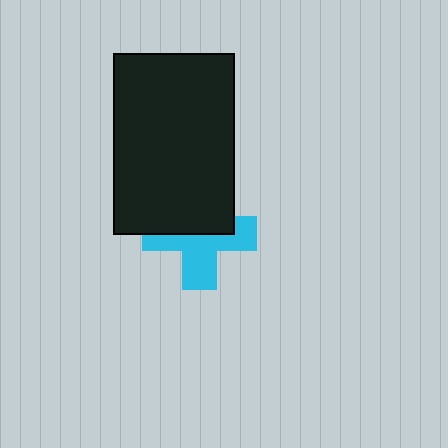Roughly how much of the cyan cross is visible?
About half of it is visible (roughly 52%).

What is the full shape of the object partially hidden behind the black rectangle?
The partially hidden object is a cyan cross.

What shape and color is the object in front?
The object in front is a black rectangle.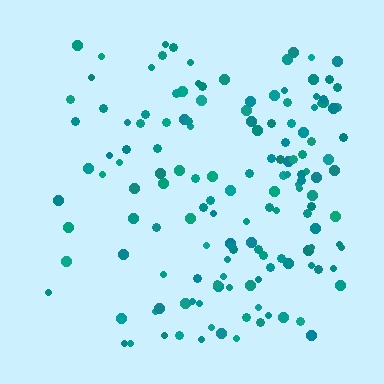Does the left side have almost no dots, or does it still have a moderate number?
Still a moderate number, just noticeably fewer than the right.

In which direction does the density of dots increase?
From left to right, with the right side densest.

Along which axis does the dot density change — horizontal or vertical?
Horizontal.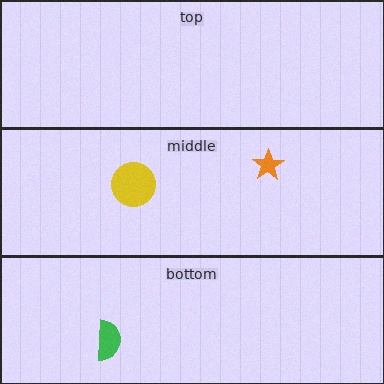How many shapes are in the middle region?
2.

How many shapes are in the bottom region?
1.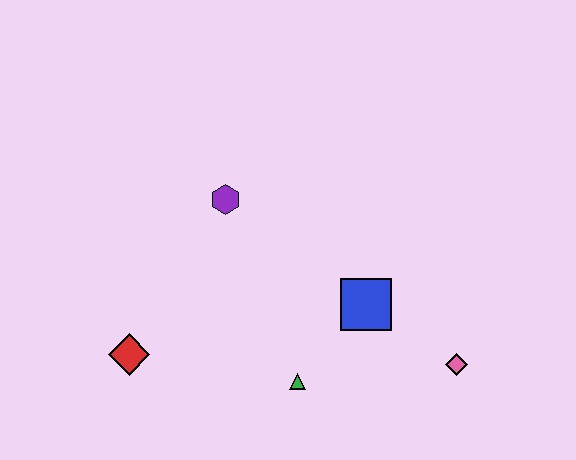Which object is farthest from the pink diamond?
The red diamond is farthest from the pink diamond.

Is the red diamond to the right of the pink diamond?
No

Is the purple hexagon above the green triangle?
Yes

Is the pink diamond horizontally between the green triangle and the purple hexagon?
No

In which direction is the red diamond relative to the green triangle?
The red diamond is to the left of the green triangle.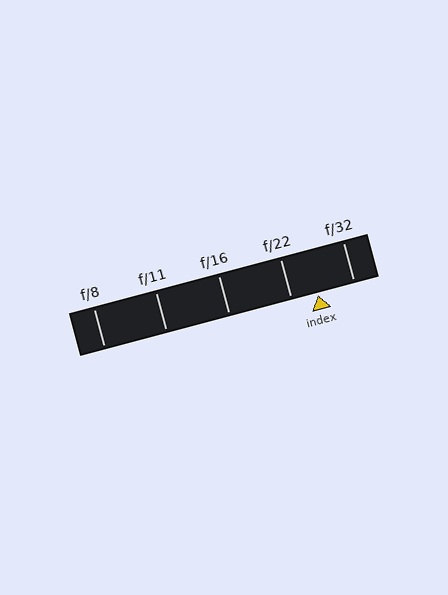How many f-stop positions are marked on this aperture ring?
There are 5 f-stop positions marked.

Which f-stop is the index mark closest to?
The index mark is closest to f/22.